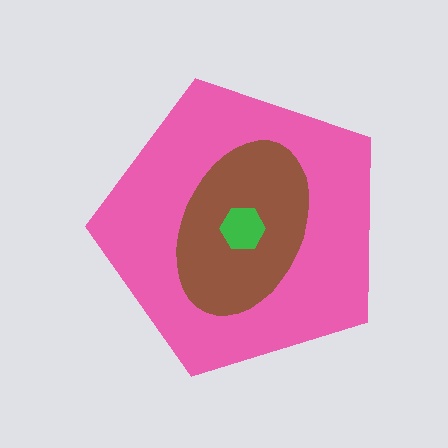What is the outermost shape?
The pink pentagon.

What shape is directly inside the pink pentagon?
The brown ellipse.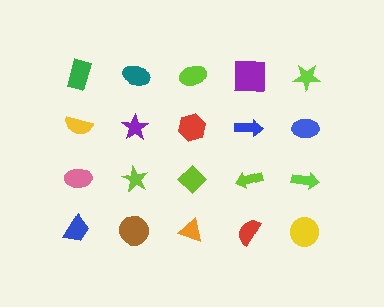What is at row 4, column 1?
A blue trapezoid.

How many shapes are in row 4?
5 shapes.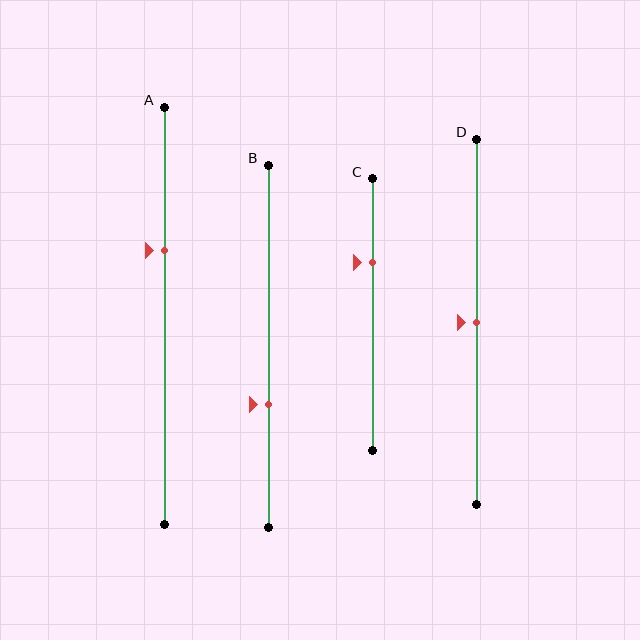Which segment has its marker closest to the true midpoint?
Segment D has its marker closest to the true midpoint.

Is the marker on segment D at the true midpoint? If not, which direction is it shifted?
Yes, the marker on segment D is at the true midpoint.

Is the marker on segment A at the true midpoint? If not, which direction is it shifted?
No, the marker on segment A is shifted upward by about 16% of the segment length.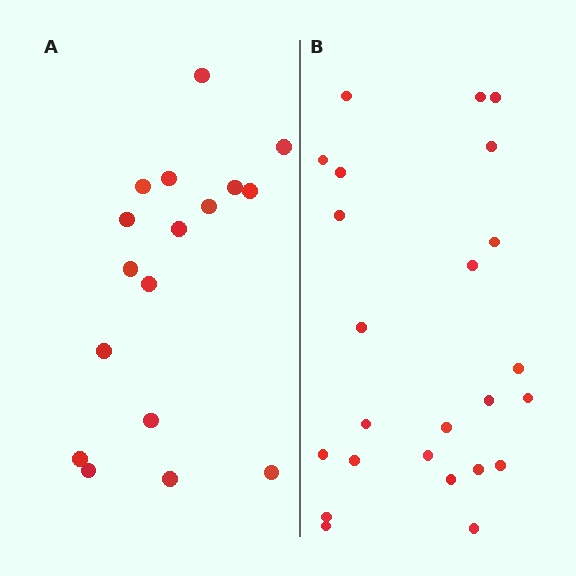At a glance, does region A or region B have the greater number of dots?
Region B (the right region) has more dots.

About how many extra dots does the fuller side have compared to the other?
Region B has roughly 8 or so more dots than region A.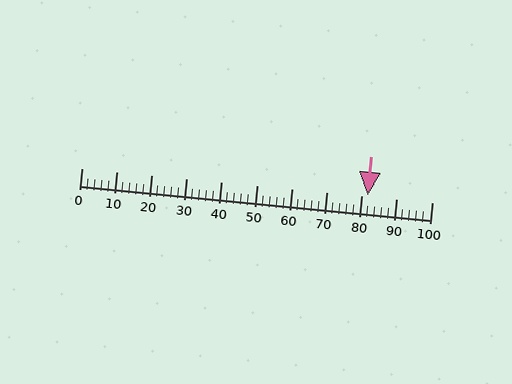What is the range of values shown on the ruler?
The ruler shows values from 0 to 100.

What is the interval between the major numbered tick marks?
The major tick marks are spaced 10 units apart.